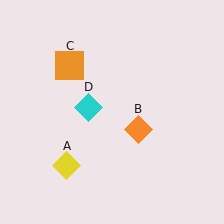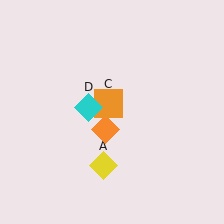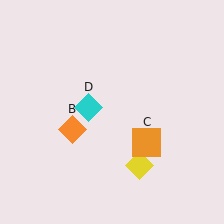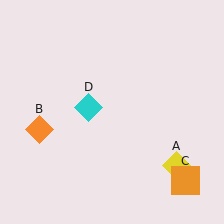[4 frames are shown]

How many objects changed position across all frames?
3 objects changed position: yellow diamond (object A), orange diamond (object B), orange square (object C).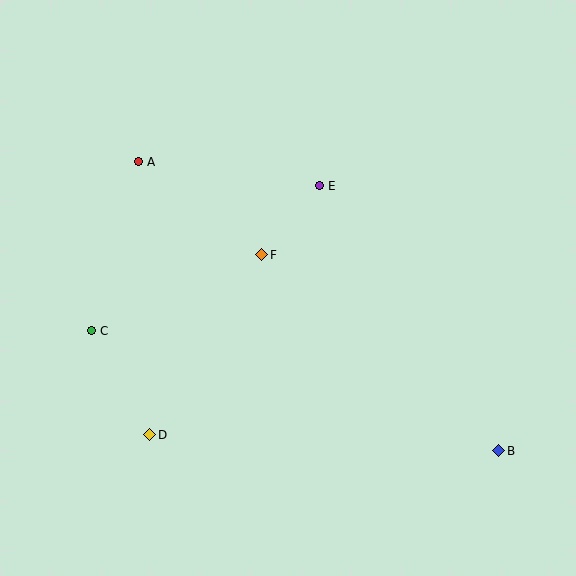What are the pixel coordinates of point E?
Point E is at (320, 186).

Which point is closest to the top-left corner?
Point A is closest to the top-left corner.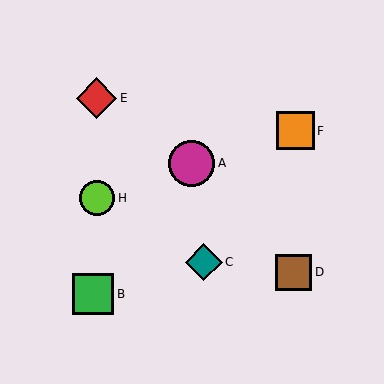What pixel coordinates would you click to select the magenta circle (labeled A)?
Click at (192, 163) to select the magenta circle A.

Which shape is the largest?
The magenta circle (labeled A) is the largest.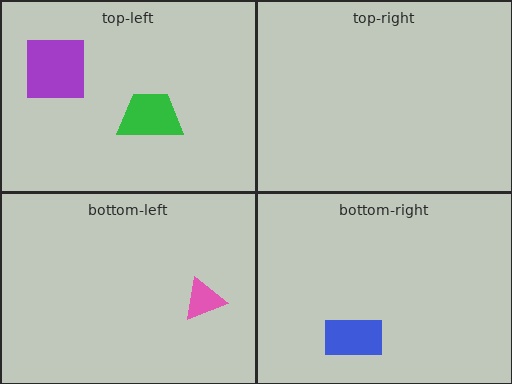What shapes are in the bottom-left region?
The pink triangle.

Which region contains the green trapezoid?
The top-left region.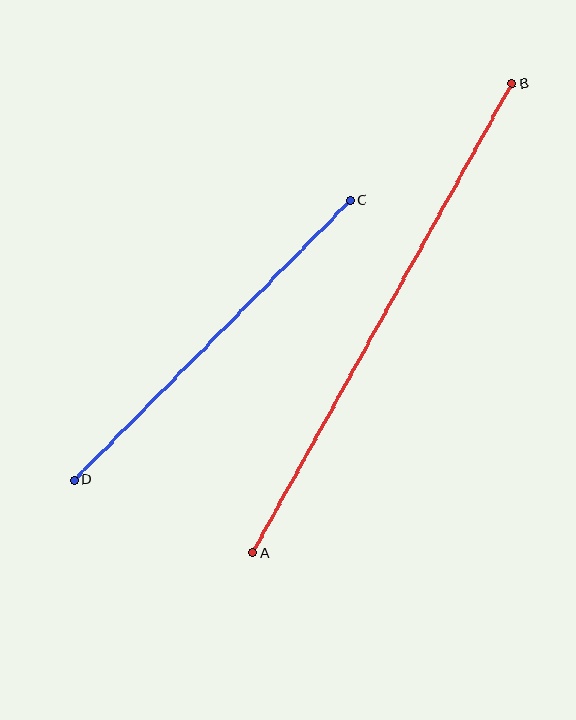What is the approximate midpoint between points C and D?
The midpoint is at approximately (212, 340) pixels.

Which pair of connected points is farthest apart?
Points A and B are farthest apart.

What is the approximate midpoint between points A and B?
The midpoint is at approximately (382, 318) pixels.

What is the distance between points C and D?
The distance is approximately 393 pixels.